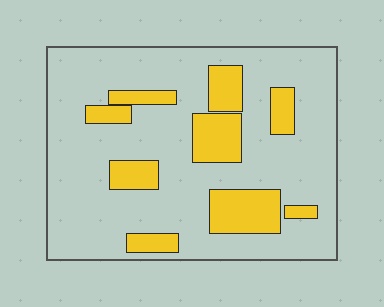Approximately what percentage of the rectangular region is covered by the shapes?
Approximately 20%.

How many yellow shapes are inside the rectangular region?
9.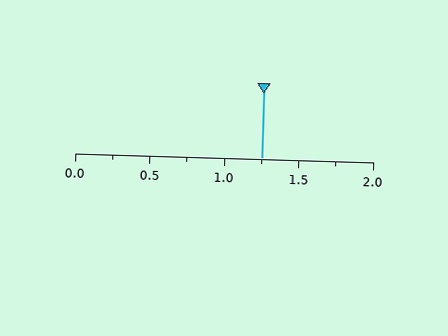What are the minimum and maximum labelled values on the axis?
The axis runs from 0.0 to 2.0.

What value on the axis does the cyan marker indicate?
The marker indicates approximately 1.25.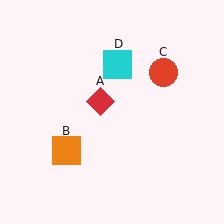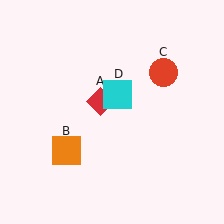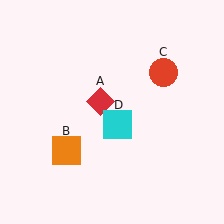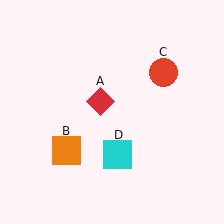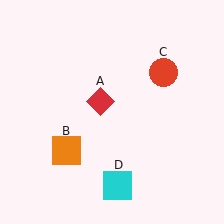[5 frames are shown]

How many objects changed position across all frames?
1 object changed position: cyan square (object D).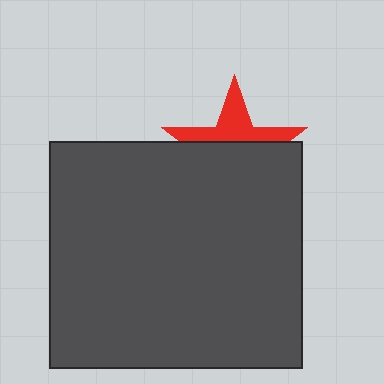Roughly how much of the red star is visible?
A small part of it is visible (roughly 40%).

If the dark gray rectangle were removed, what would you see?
You would see the complete red star.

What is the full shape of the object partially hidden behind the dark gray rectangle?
The partially hidden object is a red star.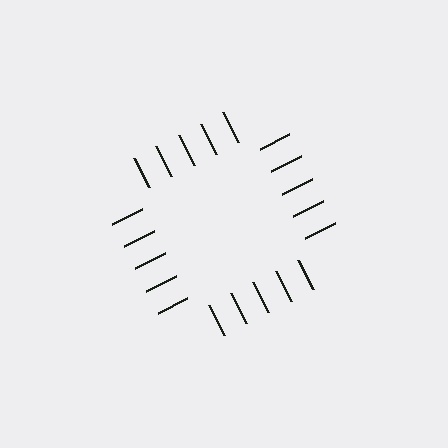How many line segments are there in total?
20 — 5 along each of the 4 edges.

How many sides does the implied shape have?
4 sides — the line-ends trace a square.